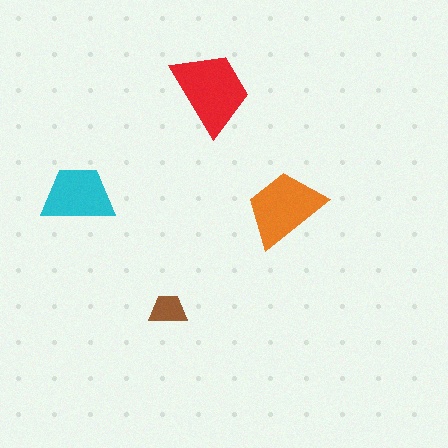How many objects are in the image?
There are 4 objects in the image.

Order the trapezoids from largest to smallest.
the red one, the orange one, the cyan one, the brown one.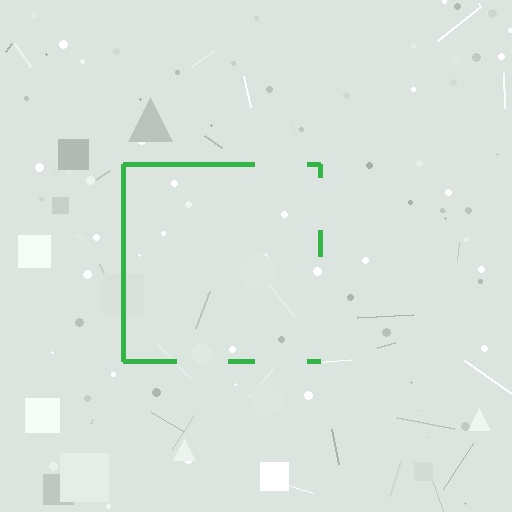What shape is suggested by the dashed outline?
The dashed outline suggests a square.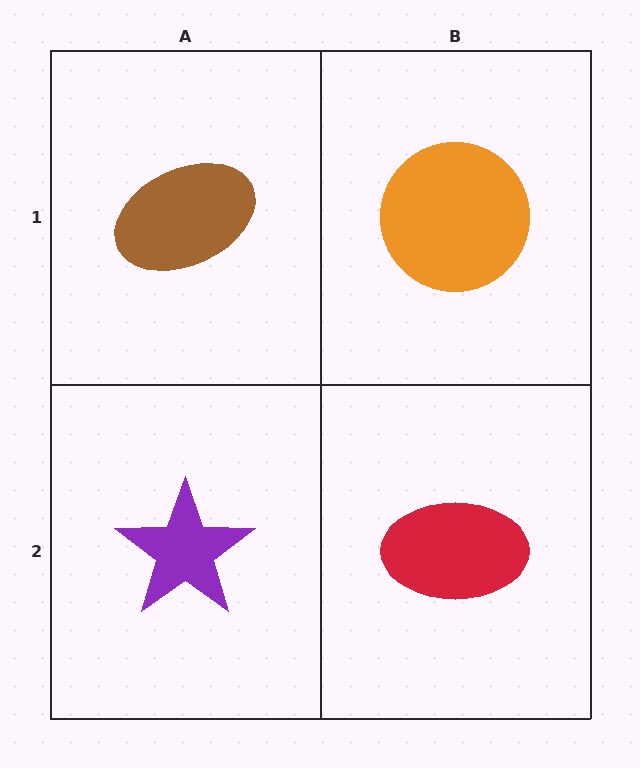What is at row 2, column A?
A purple star.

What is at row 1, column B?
An orange circle.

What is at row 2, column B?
A red ellipse.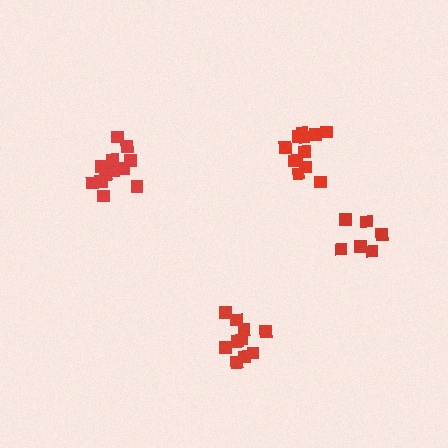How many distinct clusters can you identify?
There are 4 distinct clusters.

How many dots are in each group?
Group 1: 12 dots, Group 2: 12 dots, Group 3: 10 dots, Group 4: 6 dots (40 total).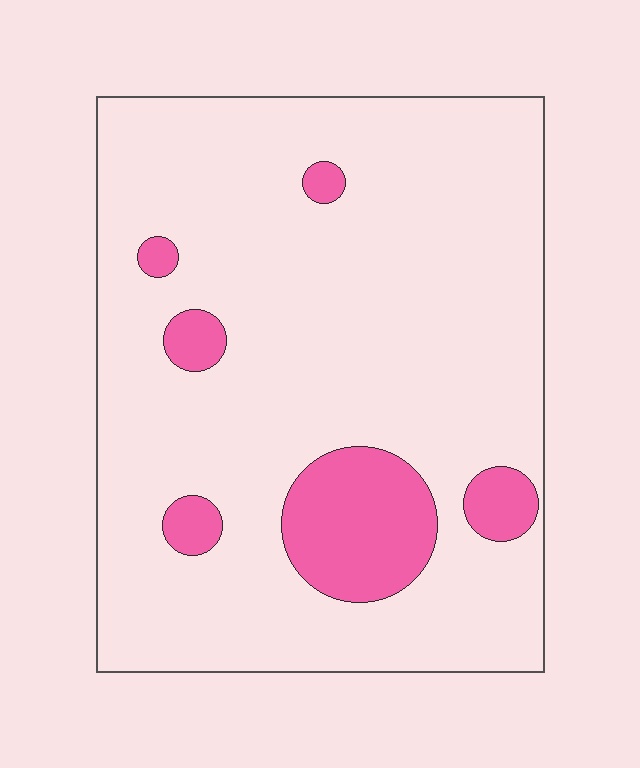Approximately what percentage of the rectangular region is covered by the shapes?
Approximately 15%.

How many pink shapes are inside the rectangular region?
6.